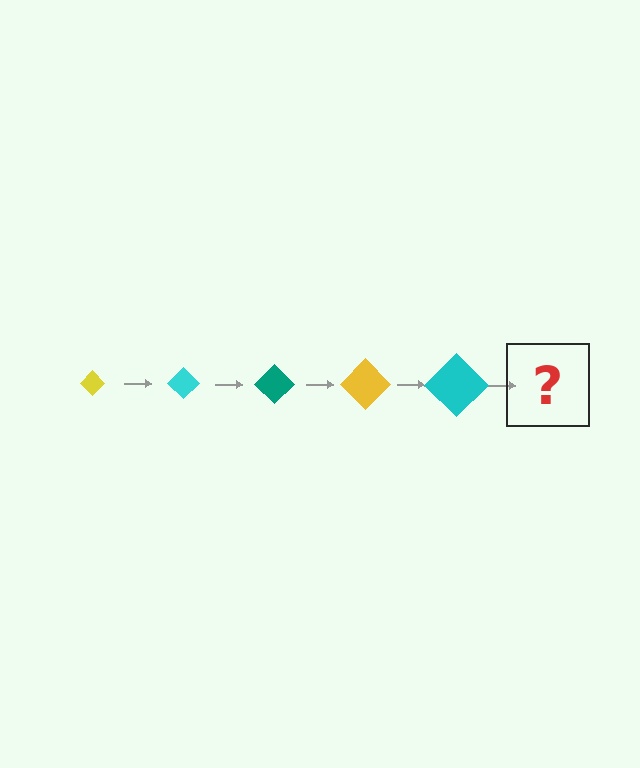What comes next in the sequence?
The next element should be a teal diamond, larger than the previous one.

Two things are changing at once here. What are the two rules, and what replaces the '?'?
The two rules are that the diamond grows larger each step and the color cycles through yellow, cyan, and teal. The '?' should be a teal diamond, larger than the previous one.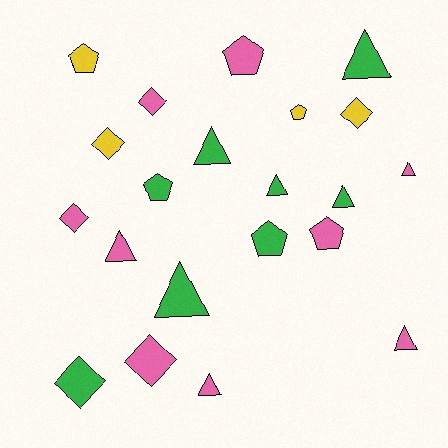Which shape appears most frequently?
Triangle, with 9 objects.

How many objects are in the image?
There are 21 objects.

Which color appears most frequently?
Pink, with 9 objects.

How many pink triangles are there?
There are 4 pink triangles.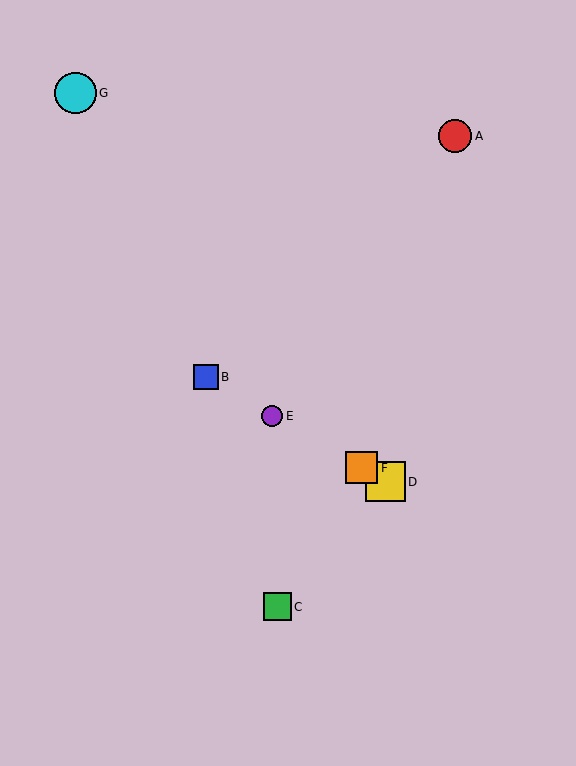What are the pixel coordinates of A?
Object A is at (455, 136).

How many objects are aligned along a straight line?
4 objects (B, D, E, F) are aligned along a straight line.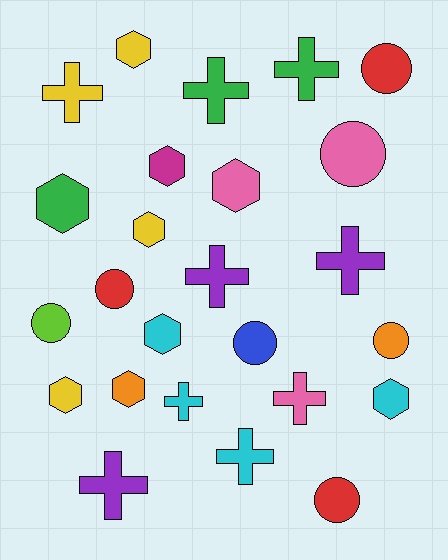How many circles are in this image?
There are 7 circles.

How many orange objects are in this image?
There are 2 orange objects.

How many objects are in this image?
There are 25 objects.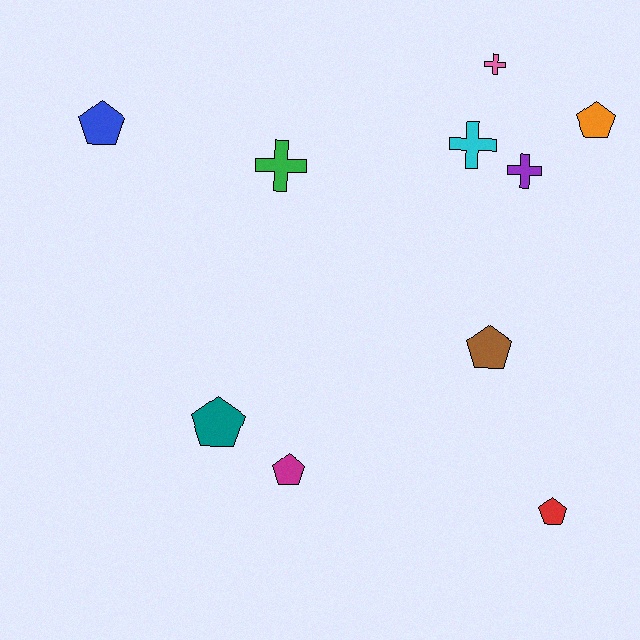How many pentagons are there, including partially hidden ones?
There are 6 pentagons.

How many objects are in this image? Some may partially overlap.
There are 10 objects.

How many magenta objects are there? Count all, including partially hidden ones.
There is 1 magenta object.